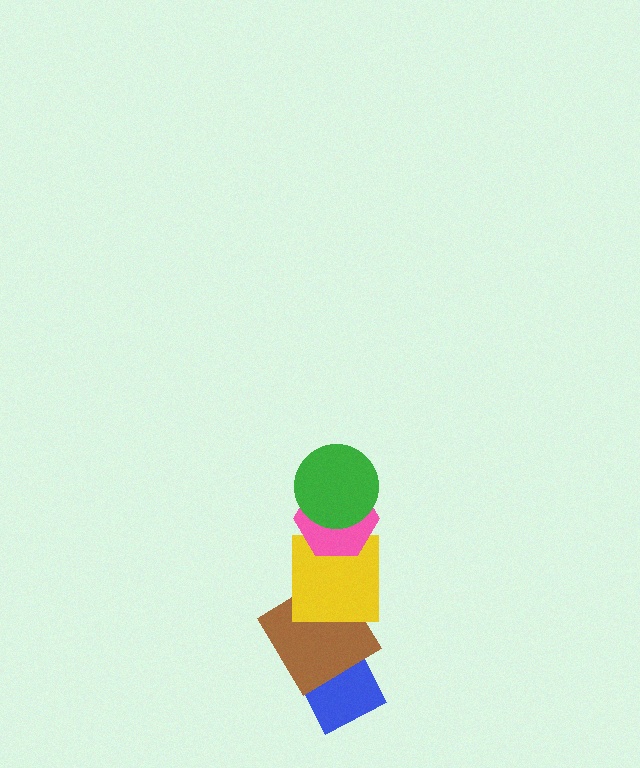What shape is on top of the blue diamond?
The brown diamond is on top of the blue diamond.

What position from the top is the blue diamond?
The blue diamond is 5th from the top.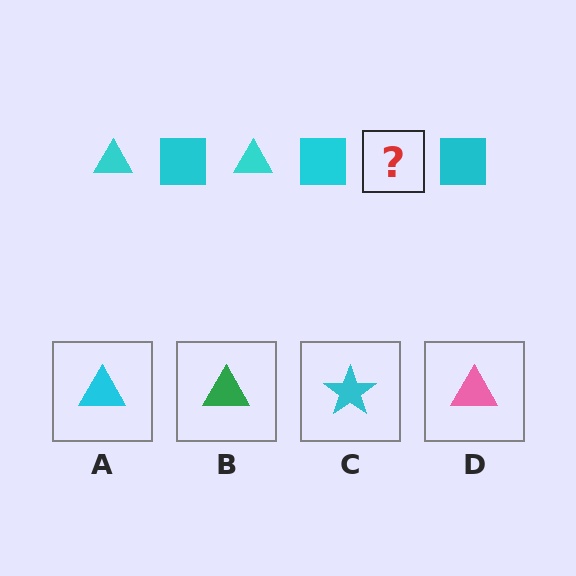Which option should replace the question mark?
Option A.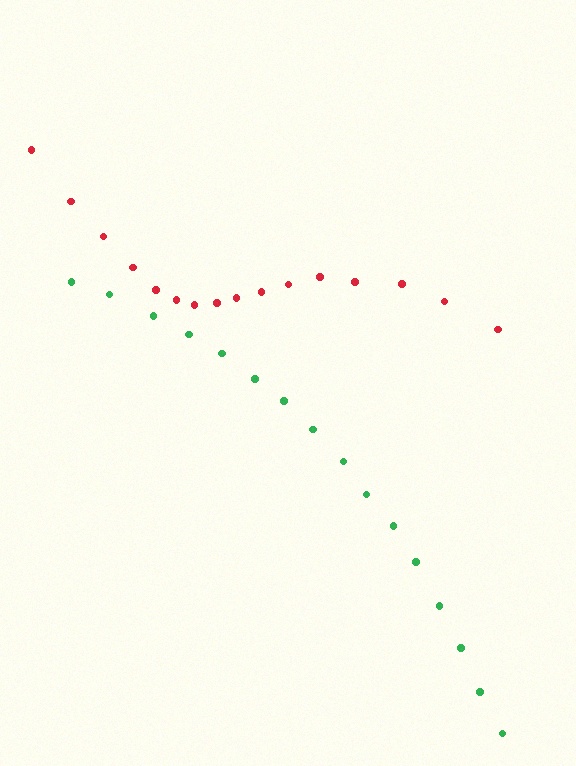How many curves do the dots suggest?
There are 2 distinct paths.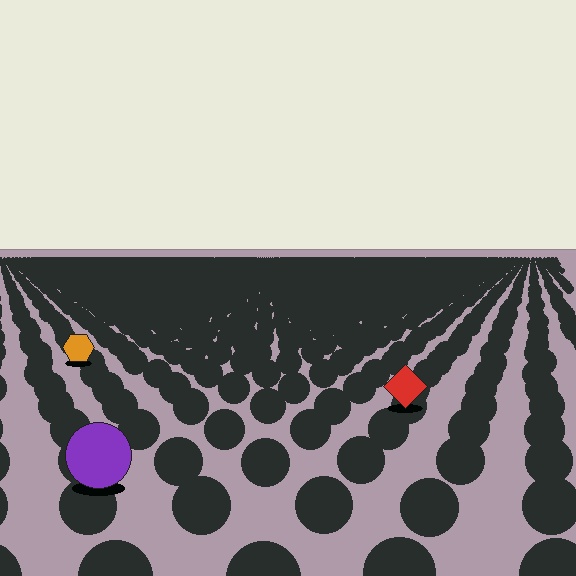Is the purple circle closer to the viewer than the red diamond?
Yes. The purple circle is closer — you can tell from the texture gradient: the ground texture is coarser near it.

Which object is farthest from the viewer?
The orange hexagon is farthest from the viewer. It appears smaller and the ground texture around it is denser.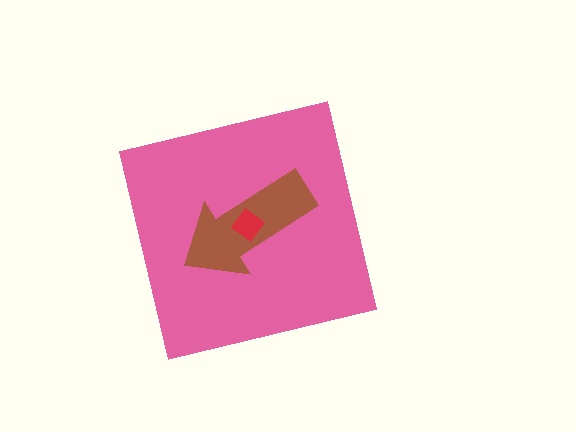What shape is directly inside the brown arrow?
The red diamond.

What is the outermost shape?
The pink square.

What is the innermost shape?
The red diamond.